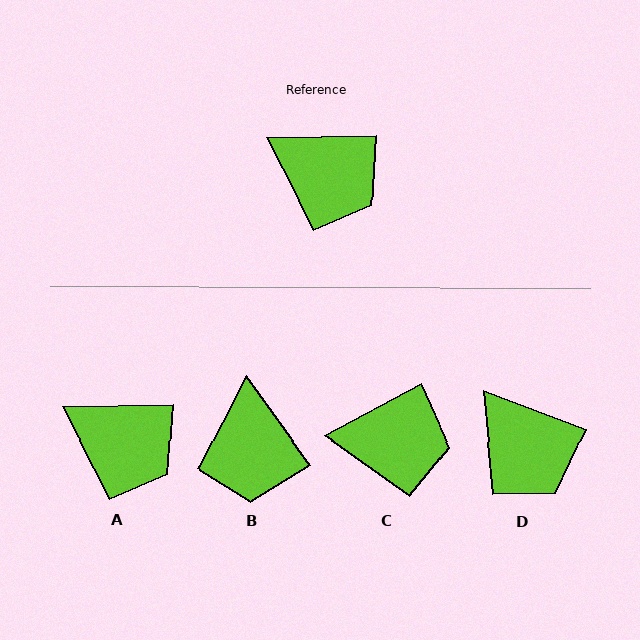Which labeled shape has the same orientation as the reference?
A.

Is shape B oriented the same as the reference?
No, it is off by about 55 degrees.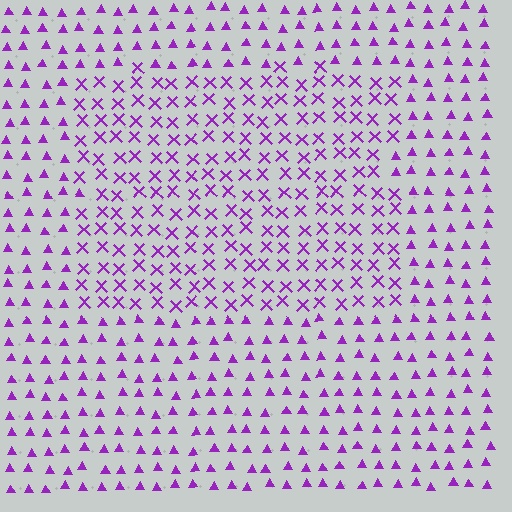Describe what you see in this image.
The image is filled with small purple elements arranged in a uniform grid. A rectangle-shaped region contains X marks, while the surrounding area contains triangles. The boundary is defined purely by the change in element shape.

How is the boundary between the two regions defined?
The boundary is defined by a change in element shape: X marks inside vs. triangles outside. All elements share the same color and spacing.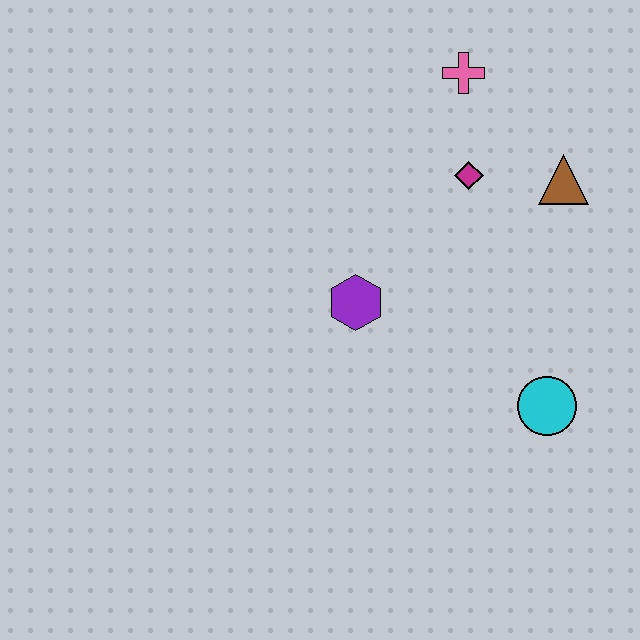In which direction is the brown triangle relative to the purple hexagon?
The brown triangle is to the right of the purple hexagon.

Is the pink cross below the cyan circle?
No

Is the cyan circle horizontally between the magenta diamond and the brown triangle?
Yes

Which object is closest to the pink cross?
The magenta diamond is closest to the pink cross.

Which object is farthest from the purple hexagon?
The pink cross is farthest from the purple hexagon.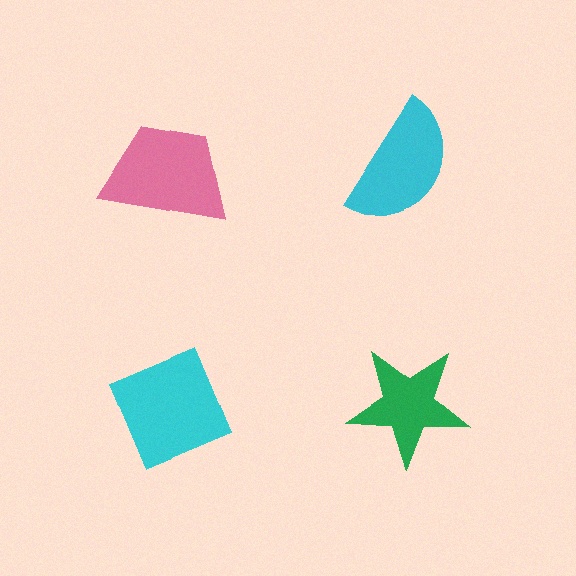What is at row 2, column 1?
A cyan diamond.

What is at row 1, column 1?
A pink trapezoid.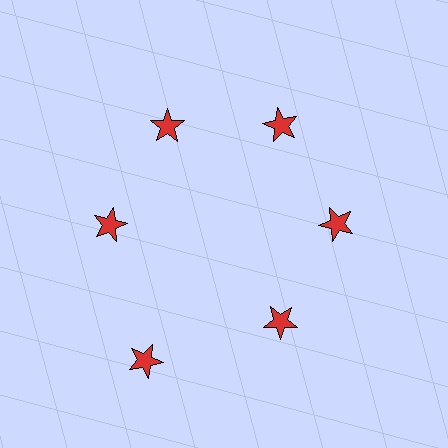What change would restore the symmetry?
The symmetry would be restored by moving it inward, back onto the ring so that all 6 stars sit at equal angles and equal distance from the center.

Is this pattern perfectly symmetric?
No. The 6 red stars are arranged in a ring, but one element near the 7 o'clock position is pushed outward from the center, breaking the 6-fold rotational symmetry.